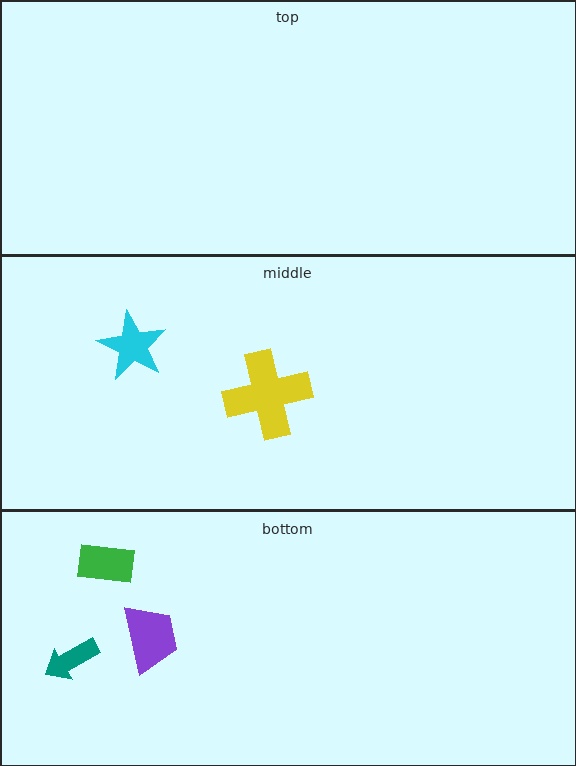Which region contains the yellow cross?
The middle region.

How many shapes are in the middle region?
2.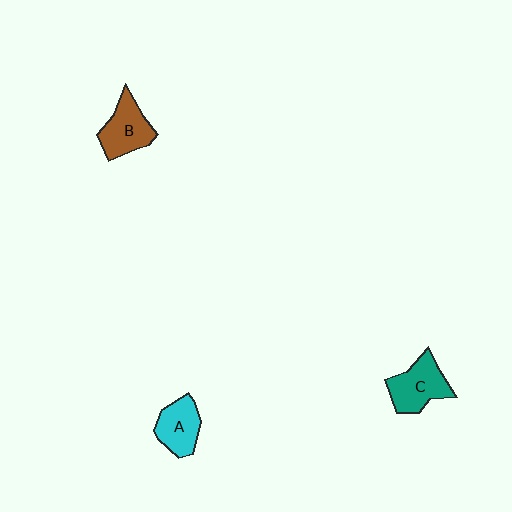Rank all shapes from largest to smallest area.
From largest to smallest: C (teal), B (brown), A (cyan).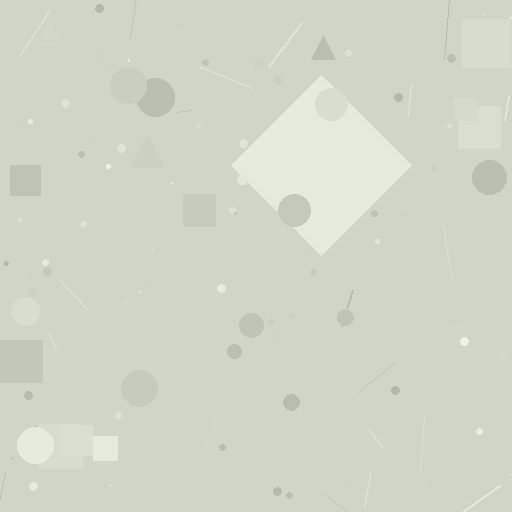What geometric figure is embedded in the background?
A diamond is embedded in the background.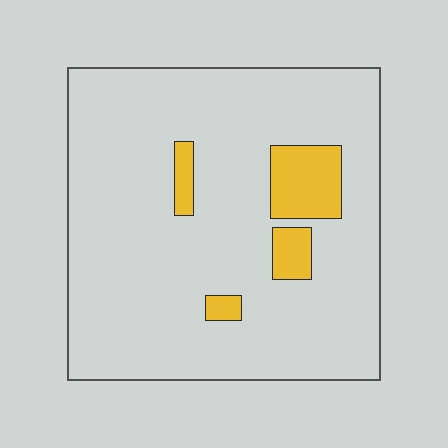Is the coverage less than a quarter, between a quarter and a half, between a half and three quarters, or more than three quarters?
Less than a quarter.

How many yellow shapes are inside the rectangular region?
4.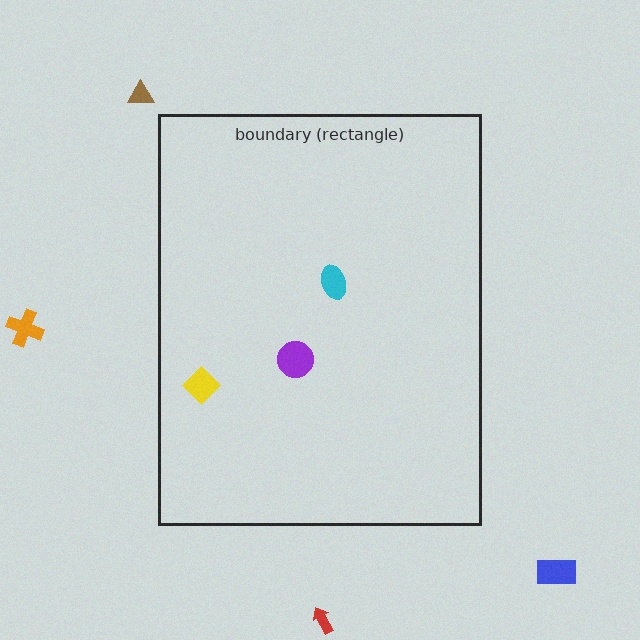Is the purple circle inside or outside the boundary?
Inside.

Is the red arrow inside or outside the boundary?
Outside.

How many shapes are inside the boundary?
3 inside, 4 outside.